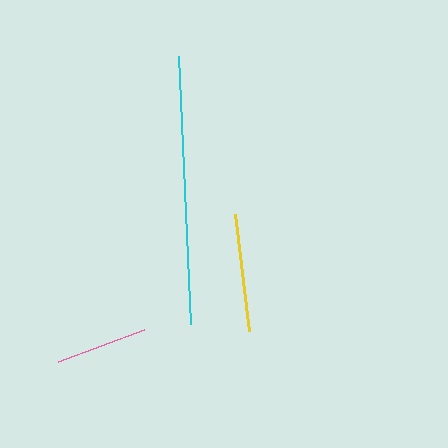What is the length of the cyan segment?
The cyan segment is approximately 268 pixels long.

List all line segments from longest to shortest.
From longest to shortest: cyan, yellow, pink.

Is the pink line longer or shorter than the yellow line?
The yellow line is longer than the pink line.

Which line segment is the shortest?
The pink line is the shortest at approximately 92 pixels.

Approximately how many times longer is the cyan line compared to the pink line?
The cyan line is approximately 2.9 times the length of the pink line.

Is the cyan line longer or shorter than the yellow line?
The cyan line is longer than the yellow line.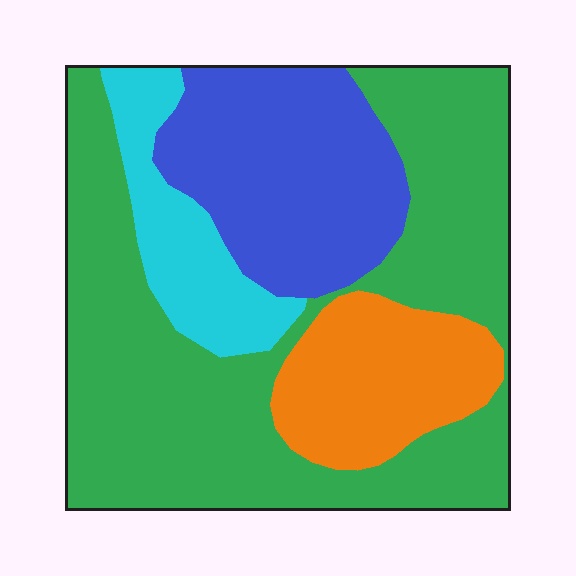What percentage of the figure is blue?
Blue takes up about one fifth (1/5) of the figure.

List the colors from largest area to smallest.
From largest to smallest: green, blue, orange, cyan.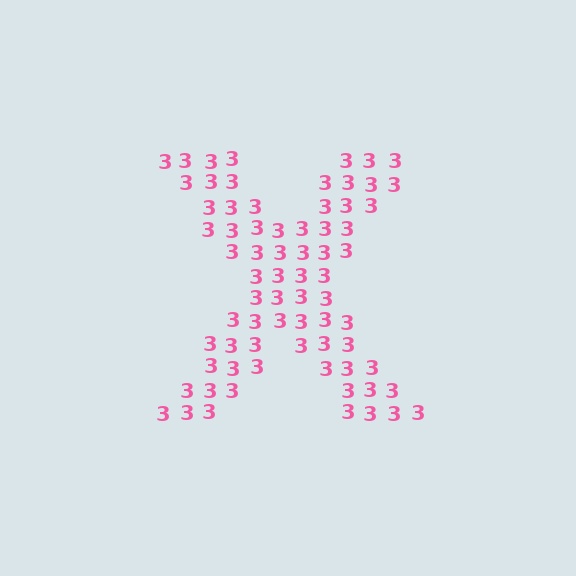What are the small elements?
The small elements are digit 3's.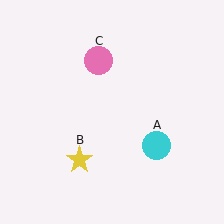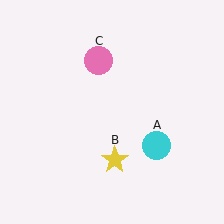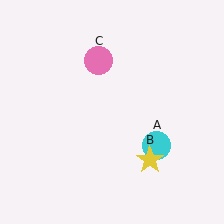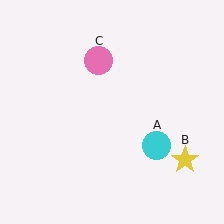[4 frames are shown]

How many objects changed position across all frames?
1 object changed position: yellow star (object B).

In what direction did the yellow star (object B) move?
The yellow star (object B) moved right.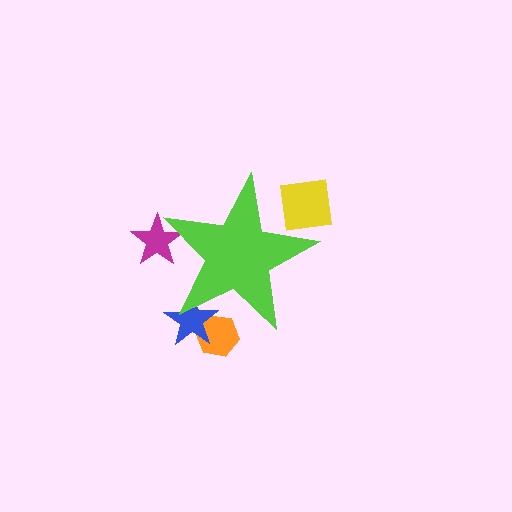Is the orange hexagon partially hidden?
Yes, the orange hexagon is partially hidden behind the lime star.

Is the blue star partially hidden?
Yes, the blue star is partially hidden behind the lime star.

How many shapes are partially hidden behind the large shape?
4 shapes are partially hidden.